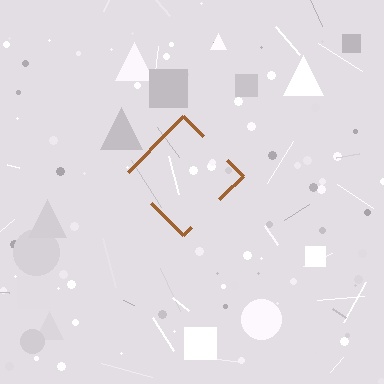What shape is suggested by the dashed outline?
The dashed outline suggests a diamond.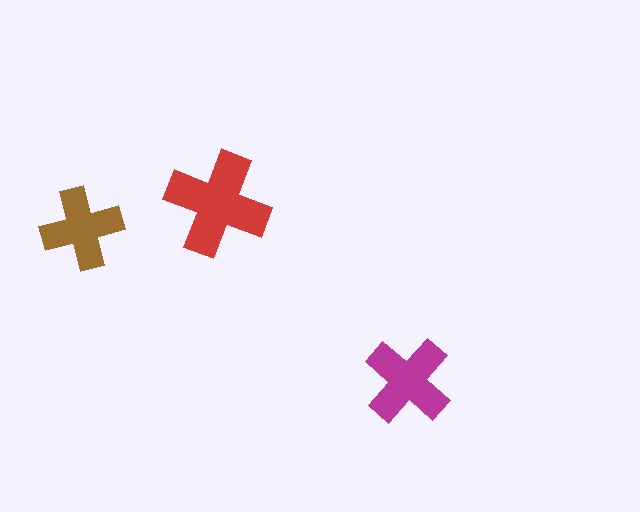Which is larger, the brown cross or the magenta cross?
The magenta one.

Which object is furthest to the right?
The magenta cross is rightmost.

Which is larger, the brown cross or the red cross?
The red one.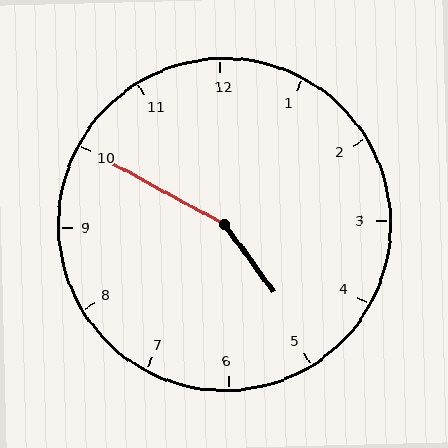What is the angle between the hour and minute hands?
Approximately 155 degrees.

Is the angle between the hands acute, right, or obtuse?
It is obtuse.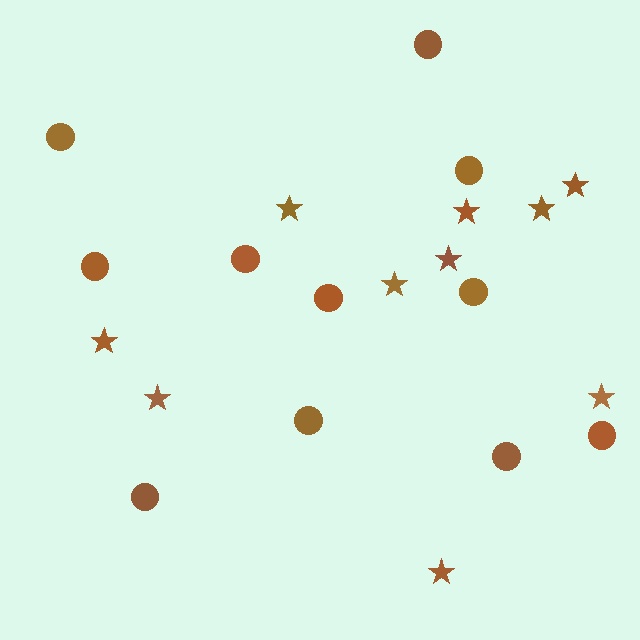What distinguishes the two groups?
There are 2 groups: one group of stars (10) and one group of circles (11).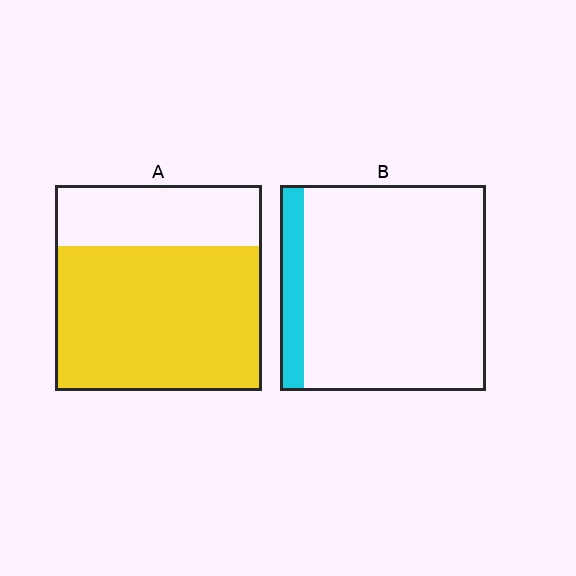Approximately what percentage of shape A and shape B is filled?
A is approximately 70% and B is approximately 10%.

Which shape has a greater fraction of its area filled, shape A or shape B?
Shape A.